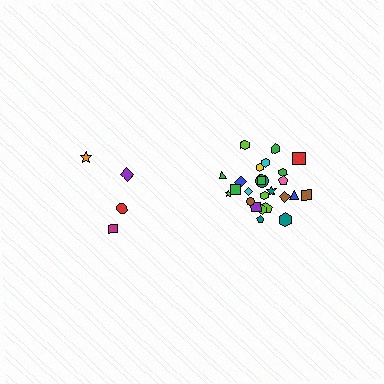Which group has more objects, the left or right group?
The right group.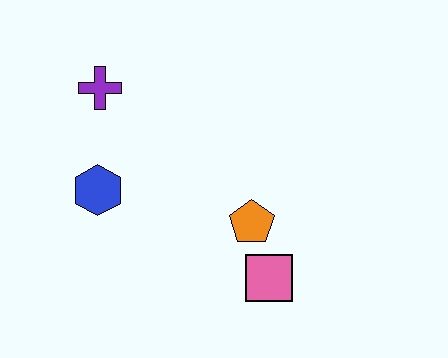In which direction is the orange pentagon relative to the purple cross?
The orange pentagon is to the right of the purple cross.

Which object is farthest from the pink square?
The purple cross is farthest from the pink square.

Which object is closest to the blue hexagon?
The purple cross is closest to the blue hexagon.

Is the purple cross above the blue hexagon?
Yes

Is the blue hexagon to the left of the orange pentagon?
Yes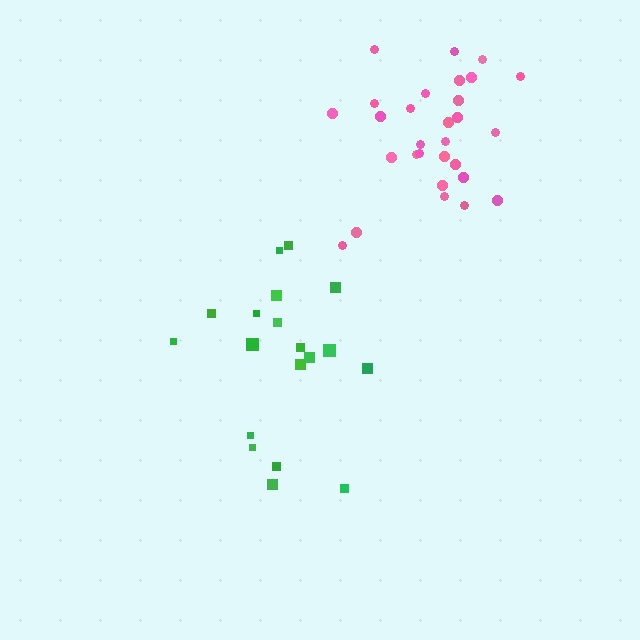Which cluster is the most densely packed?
Pink.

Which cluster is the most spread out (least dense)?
Green.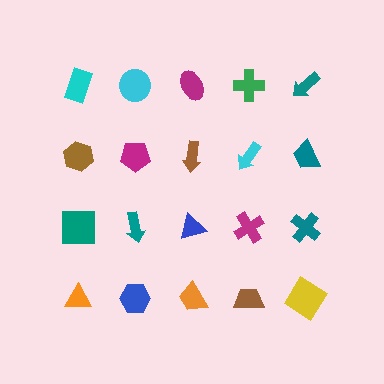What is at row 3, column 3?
A blue triangle.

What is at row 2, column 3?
A brown arrow.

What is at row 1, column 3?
A magenta ellipse.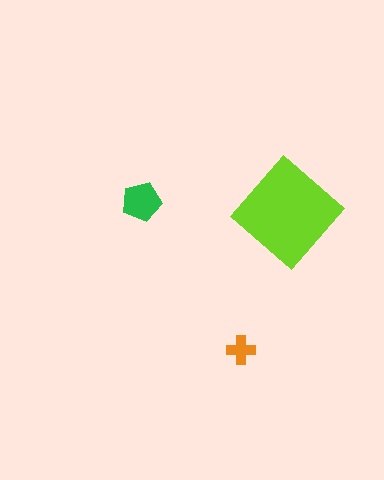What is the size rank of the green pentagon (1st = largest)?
2nd.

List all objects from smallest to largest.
The orange cross, the green pentagon, the lime diamond.